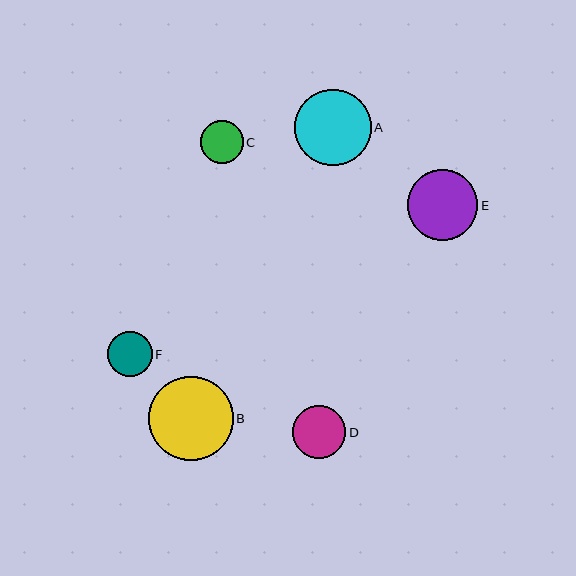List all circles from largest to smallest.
From largest to smallest: B, A, E, D, F, C.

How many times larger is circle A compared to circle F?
Circle A is approximately 1.7 times the size of circle F.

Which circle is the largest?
Circle B is the largest with a size of approximately 85 pixels.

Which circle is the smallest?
Circle C is the smallest with a size of approximately 42 pixels.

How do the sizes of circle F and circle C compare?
Circle F and circle C are approximately the same size.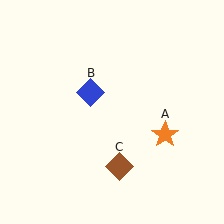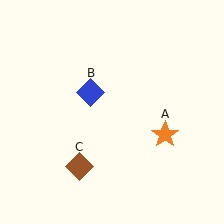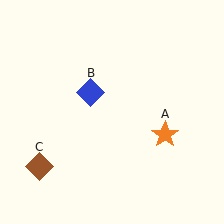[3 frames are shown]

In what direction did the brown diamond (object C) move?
The brown diamond (object C) moved left.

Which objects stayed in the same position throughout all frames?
Orange star (object A) and blue diamond (object B) remained stationary.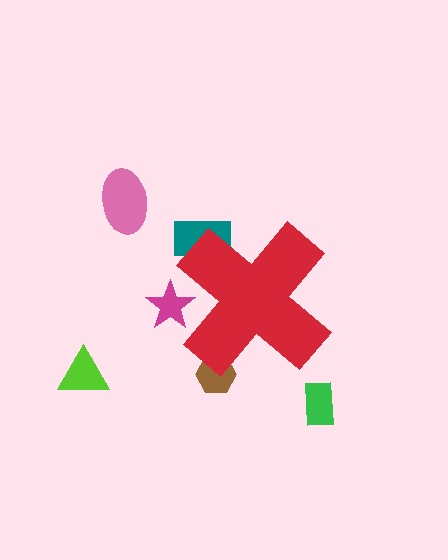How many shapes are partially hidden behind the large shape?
3 shapes are partially hidden.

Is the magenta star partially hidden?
Yes, the magenta star is partially hidden behind the red cross.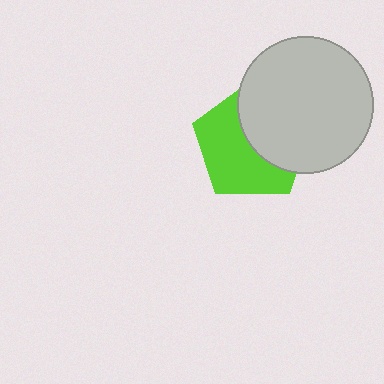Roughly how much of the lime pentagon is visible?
About half of it is visible (roughly 55%).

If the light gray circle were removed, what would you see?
You would see the complete lime pentagon.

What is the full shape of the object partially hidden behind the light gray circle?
The partially hidden object is a lime pentagon.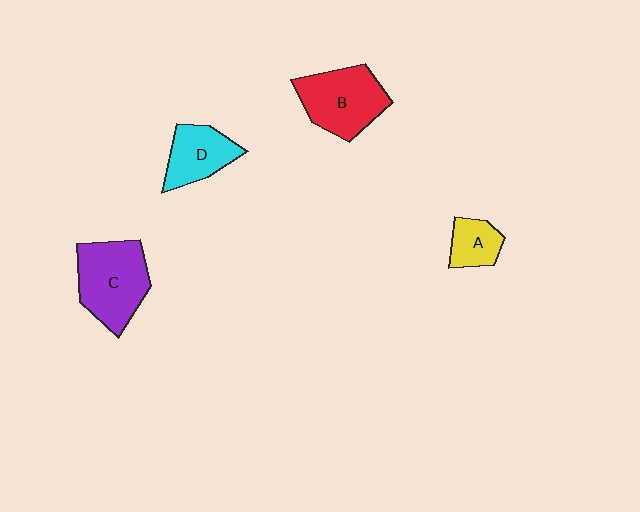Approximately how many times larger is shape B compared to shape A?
Approximately 2.1 times.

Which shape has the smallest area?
Shape A (yellow).